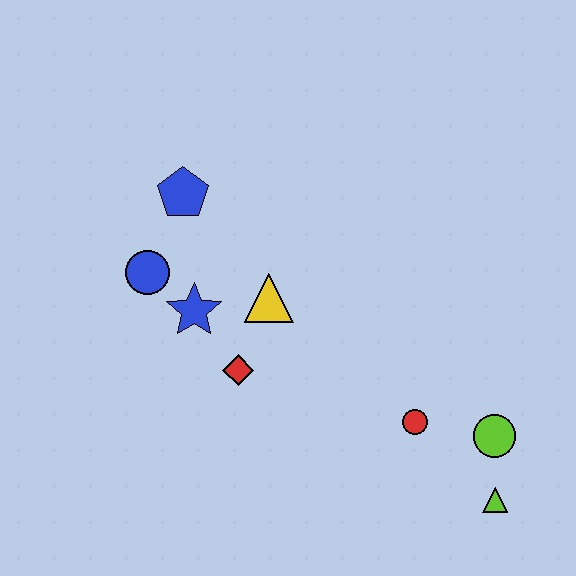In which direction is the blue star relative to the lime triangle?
The blue star is to the left of the lime triangle.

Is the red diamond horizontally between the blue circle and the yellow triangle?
Yes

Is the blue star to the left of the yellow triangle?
Yes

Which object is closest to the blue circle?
The blue star is closest to the blue circle.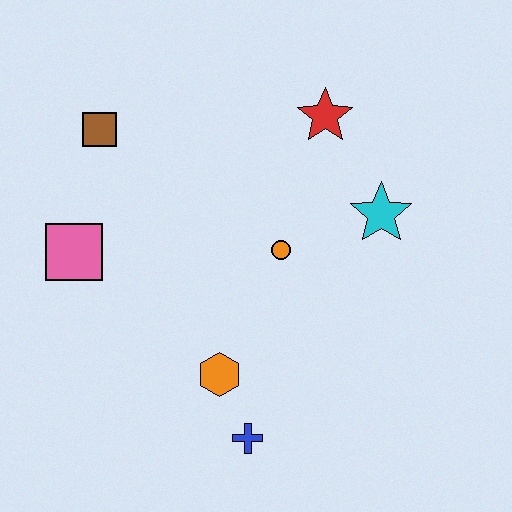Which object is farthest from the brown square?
The blue cross is farthest from the brown square.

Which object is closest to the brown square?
The pink square is closest to the brown square.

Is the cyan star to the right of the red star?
Yes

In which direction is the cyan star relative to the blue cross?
The cyan star is above the blue cross.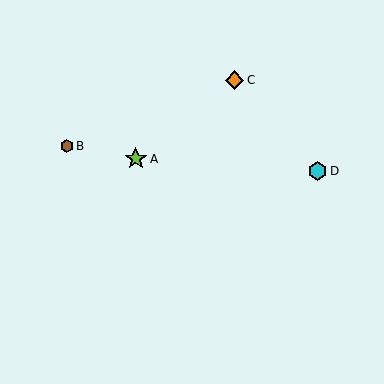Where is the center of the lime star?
The center of the lime star is at (136, 159).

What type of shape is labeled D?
Shape D is a cyan hexagon.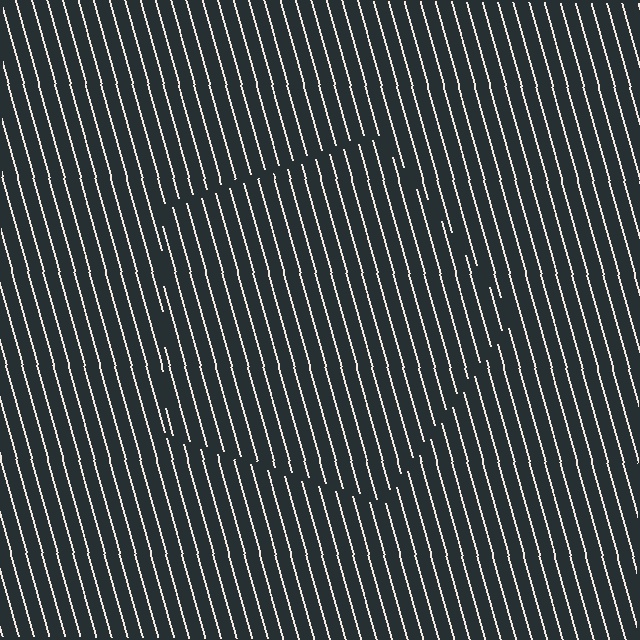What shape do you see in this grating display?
An illusory pentagon. The interior of the shape contains the same grating, shifted by half a period — the contour is defined by the phase discontinuity where line-ends from the inner and outer gratings abut.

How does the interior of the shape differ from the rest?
The interior of the shape contains the same grating, shifted by half a period — the contour is defined by the phase discontinuity where line-ends from the inner and outer gratings abut.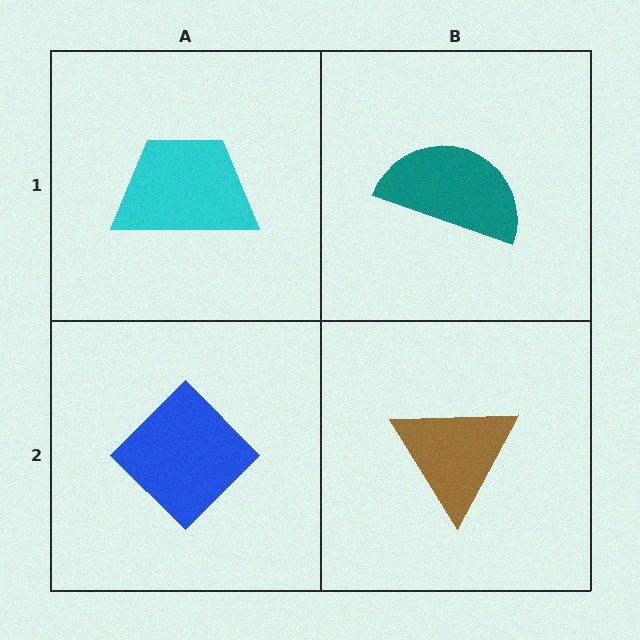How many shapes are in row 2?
2 shapes.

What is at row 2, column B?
A brown triangle.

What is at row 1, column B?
A teal semicircle.